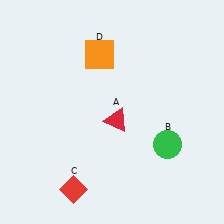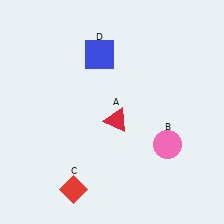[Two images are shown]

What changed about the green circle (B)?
In Image 1, B is green. In Image 2, it changed to pink.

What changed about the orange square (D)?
In Image 1, D is orange. In Image 2, it changed to blue.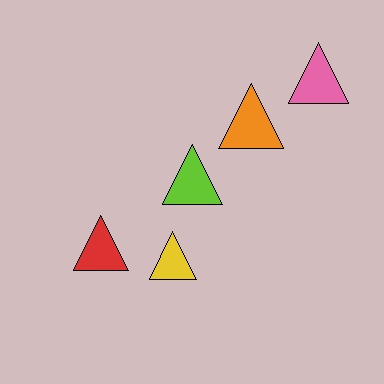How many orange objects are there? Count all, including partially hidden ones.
There is 1 orange object.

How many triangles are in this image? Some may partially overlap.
There are 5 triangles.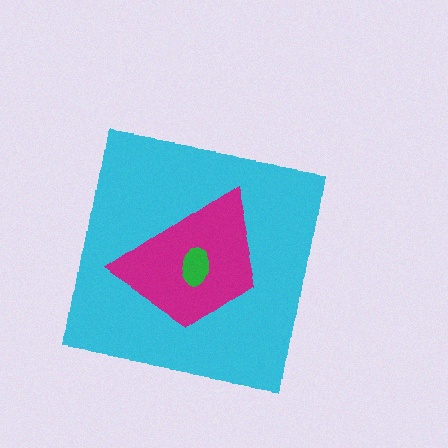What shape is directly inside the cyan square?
The magenta trapezoid.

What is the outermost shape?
The cyan square.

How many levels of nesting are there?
3.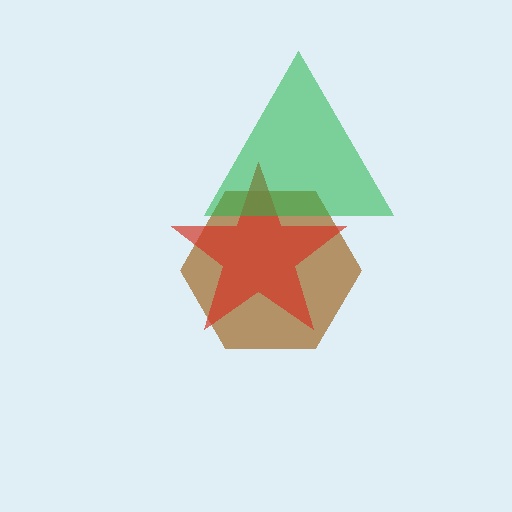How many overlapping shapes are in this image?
There are 3 overlapping shapes in the image.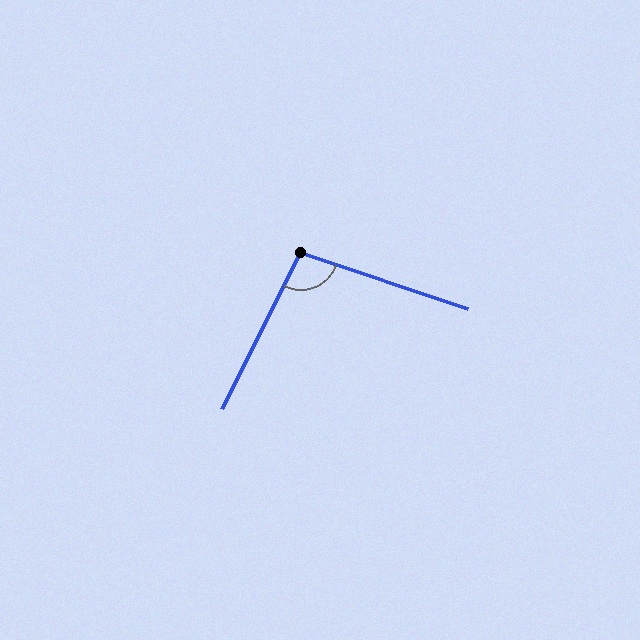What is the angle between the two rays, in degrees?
Approximately 99 degrees.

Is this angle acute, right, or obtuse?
It is obtuse.